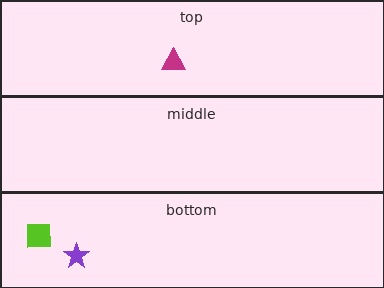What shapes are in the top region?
The magenta triangle.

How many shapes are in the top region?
1.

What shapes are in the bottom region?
The purple star, the lime square.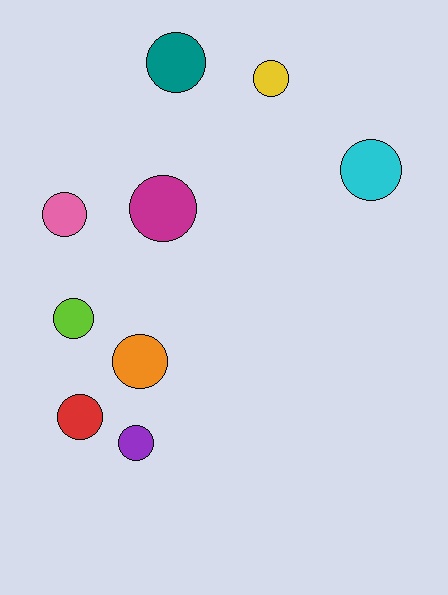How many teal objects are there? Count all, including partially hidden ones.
There is 1 teal object.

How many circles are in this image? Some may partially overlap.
There are 9 circles.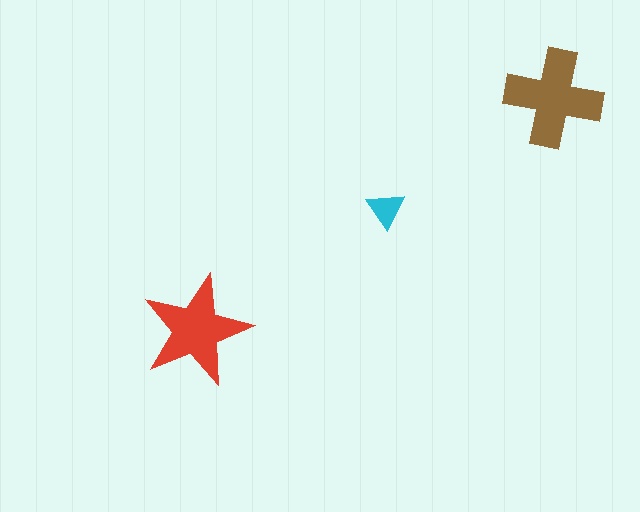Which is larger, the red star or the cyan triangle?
The red star.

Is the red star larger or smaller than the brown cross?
Smaller.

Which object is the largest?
The brown cross.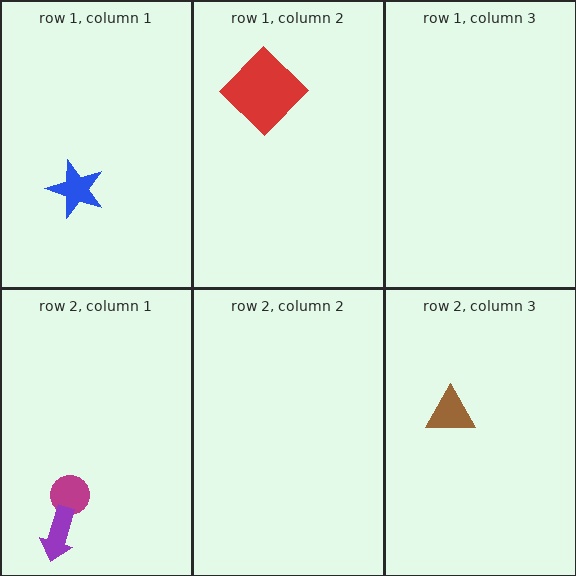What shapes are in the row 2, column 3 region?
The brown triangle.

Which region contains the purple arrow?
The row 2, column 1 region.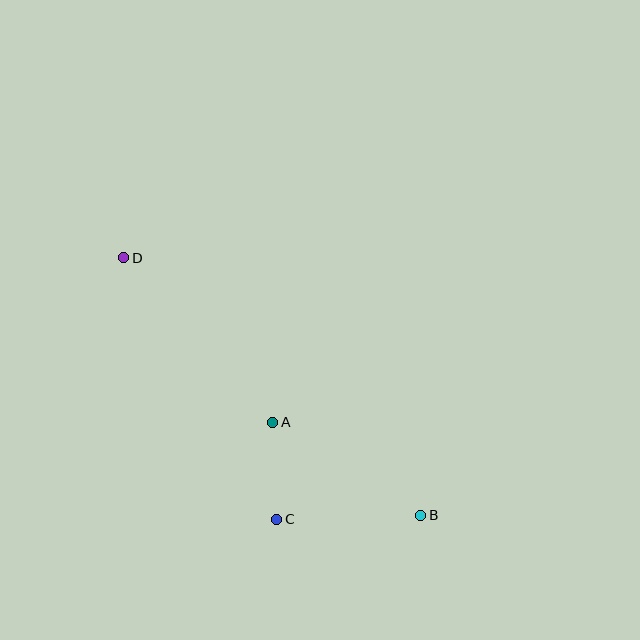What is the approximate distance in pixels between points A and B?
The distance between A and B is approximately 175 pixels.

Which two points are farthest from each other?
Points B and D are farthest from each other.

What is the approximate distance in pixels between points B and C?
The distance between B and C is approximately 144 pixels.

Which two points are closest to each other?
Points A and C are closest to each other.